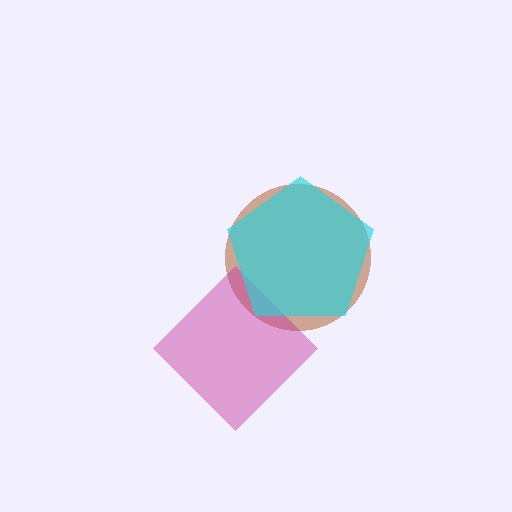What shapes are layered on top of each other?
The layered shapes are: a brown circle, a magenta diamond, a cyan pentagon.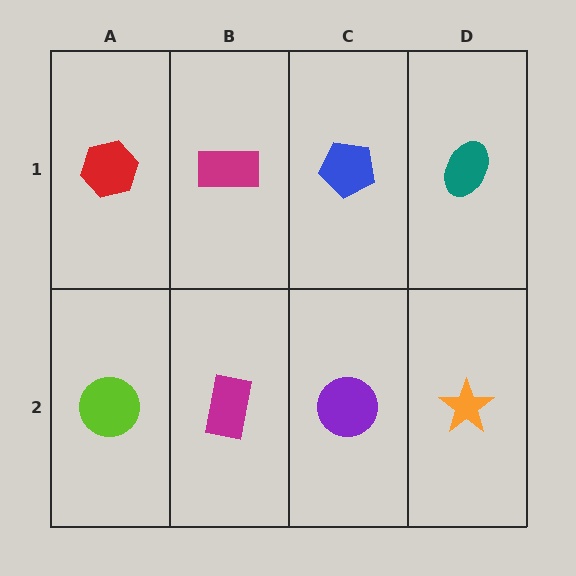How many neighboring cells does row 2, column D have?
2.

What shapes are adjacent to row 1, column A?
A lime circle (row 2, column A), a magenta rectangle (row 1, column B).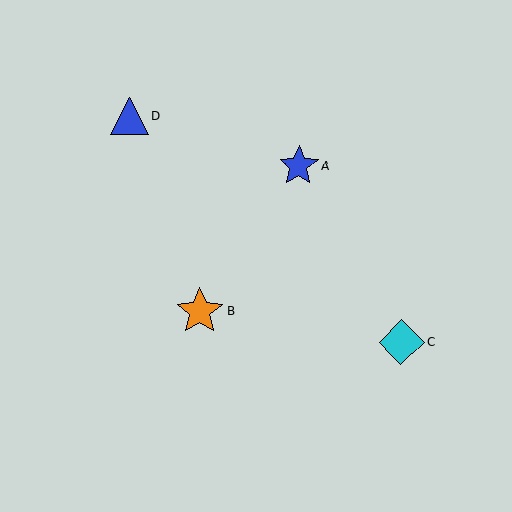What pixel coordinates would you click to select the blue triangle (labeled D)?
Click at (129, 116) to select the blue triangle D.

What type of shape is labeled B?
Shape B is an orange star.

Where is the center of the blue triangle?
The center of the blue triangle is at (129, 116).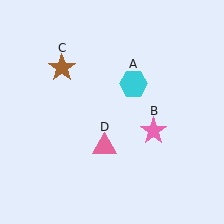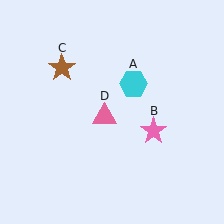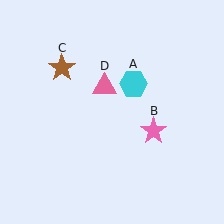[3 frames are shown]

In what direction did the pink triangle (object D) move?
The pink triangle (object D) moved up.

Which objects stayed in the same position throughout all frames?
Cyan hexagon (object A) and pink star (object B) and brown star (object C) remained stationary.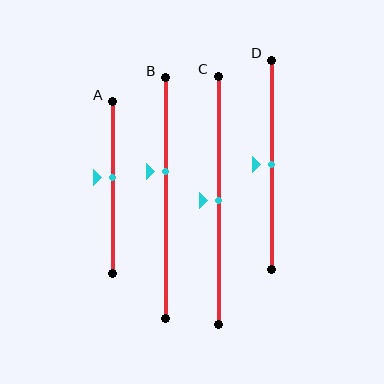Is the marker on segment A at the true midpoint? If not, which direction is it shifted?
No, the marker on segment A is shifted upward by about 6% of the segment length.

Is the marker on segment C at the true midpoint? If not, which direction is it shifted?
Yes, the marker on segment C is at the true midpoint.